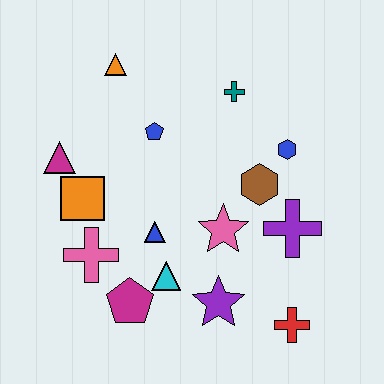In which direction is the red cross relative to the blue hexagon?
The red cross is below the blue hexagon.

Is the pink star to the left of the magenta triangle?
No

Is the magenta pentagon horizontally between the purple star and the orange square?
Yes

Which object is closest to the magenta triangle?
The orange square is closest to the magenta triangle.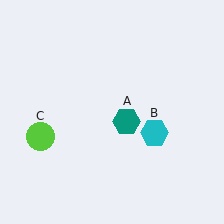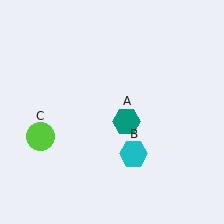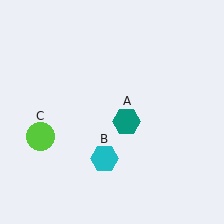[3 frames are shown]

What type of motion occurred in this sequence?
The cyan hexagon (object B) rotated clockwise around the center of the scene.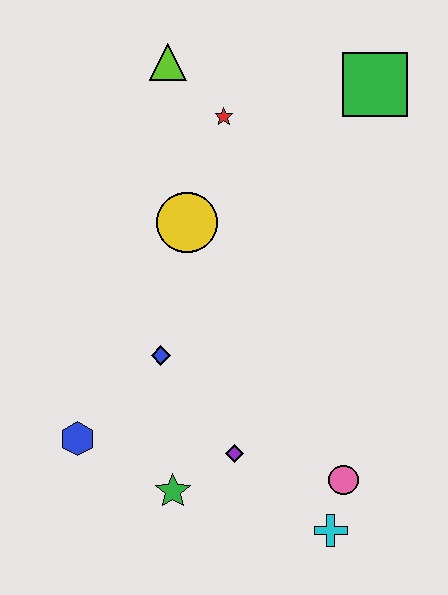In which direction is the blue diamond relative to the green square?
The blue diamond is below the green square.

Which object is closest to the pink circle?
The cyan cross is closest to the pink circle.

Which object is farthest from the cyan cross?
The lime triangle is farthest from the cyan cross.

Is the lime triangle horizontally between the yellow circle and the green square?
No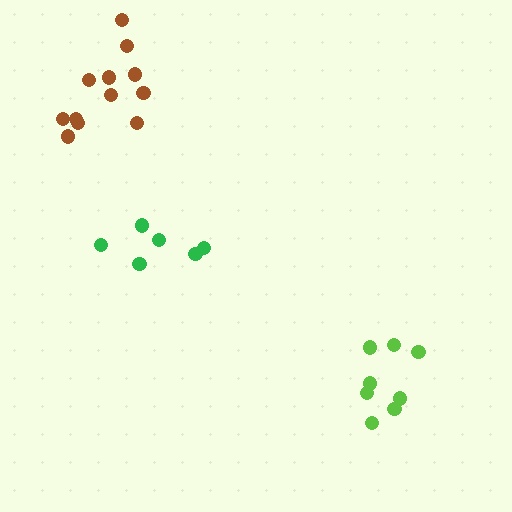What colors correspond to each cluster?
The clusters are colored: green, brown, lime.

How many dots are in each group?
Group 1: 6 dots, Group 2: 12 dots, Group 3: 8 dots (26 total).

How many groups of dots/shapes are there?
There are 3 groups.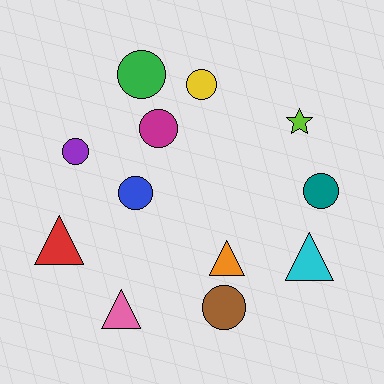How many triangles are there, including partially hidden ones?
There are 4 triangles.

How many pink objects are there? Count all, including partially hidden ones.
There is 1 pink object.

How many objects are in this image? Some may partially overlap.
There are 12 objects.